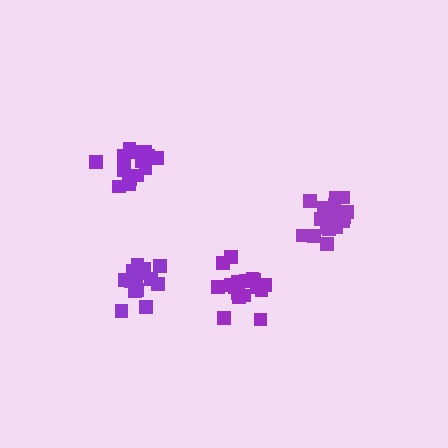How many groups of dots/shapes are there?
There are 4 groups.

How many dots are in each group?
Group 1: 19 dots, Group 2: 15 dots, Group 3: 16 dots, Group 4: 19 dots (69 total).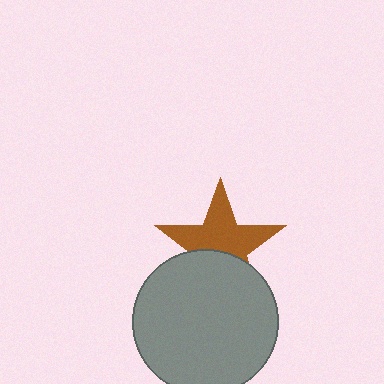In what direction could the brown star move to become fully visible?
The brown star could move up. That would shift it out from behind the gray circle entirely.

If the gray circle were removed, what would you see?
You would see the complete brown star.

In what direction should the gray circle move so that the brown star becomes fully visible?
The gray circle should move down. That is the shortest direction to clear the overlap and leave the brown star fully visible.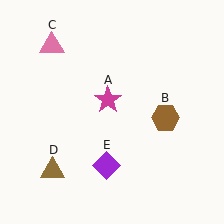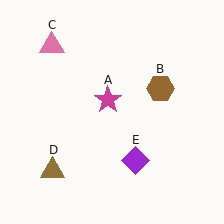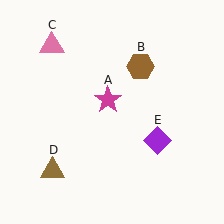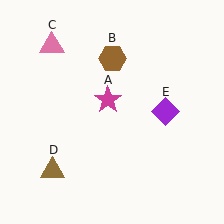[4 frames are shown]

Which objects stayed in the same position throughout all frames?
Magenta star (object A) and pink triangle (object C) and brown triangle (object D) remained stationary.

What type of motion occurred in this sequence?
The brown hexagon (object B), purple diamond (object E) rotated counterclockwise around the center of the scene.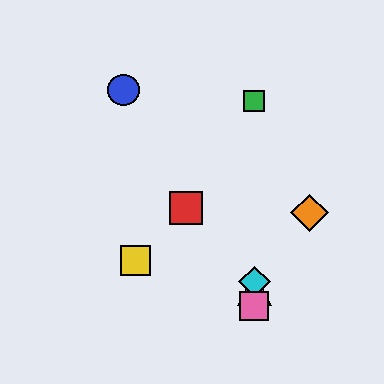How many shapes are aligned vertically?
4 shapes (the green square, the purple triangle, the cyan diamond, the pink square) are aligned vertically.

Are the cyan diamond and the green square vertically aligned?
Yes, both are at x≈254.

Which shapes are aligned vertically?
The green square, the purple triangle, the cyan diamond, the pink square are aligned vertically.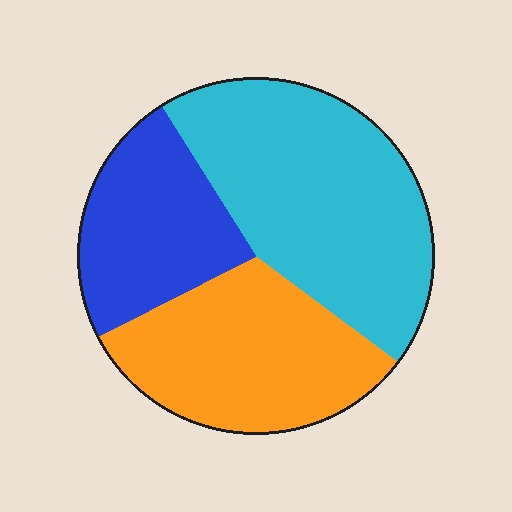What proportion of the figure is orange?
Orange covers roughly 30% of the figure.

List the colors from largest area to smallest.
From largest to smallest: cyan, orange, blue.